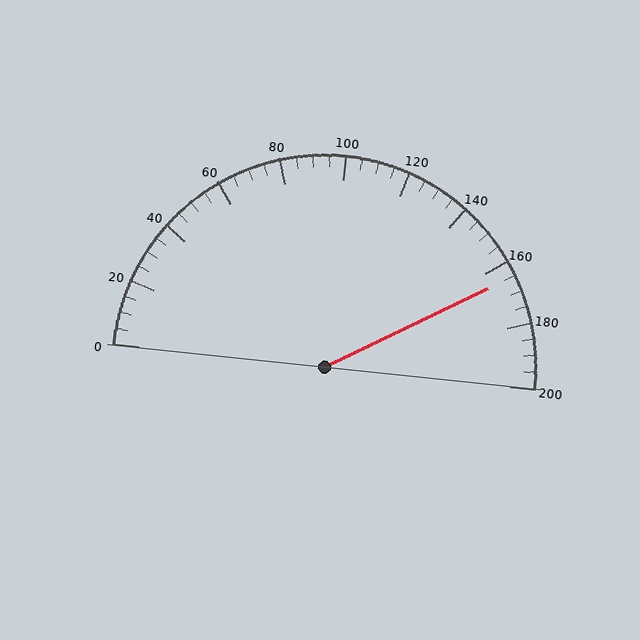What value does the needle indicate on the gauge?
The needle indicates approximately 165.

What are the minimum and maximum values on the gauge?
The gauge ranges from 0 to 200.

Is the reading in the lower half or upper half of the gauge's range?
The reading is in the upper half of the range (0 to 200).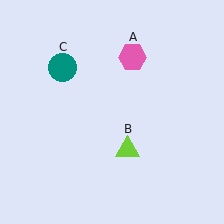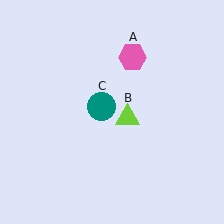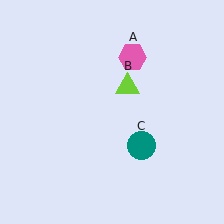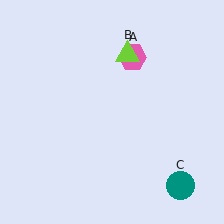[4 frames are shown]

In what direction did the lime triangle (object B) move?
The lime triangle (object B) moved up.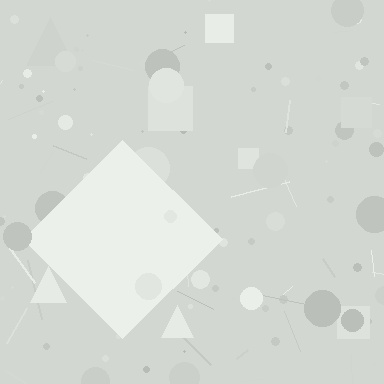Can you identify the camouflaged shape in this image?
The camouflaged shape is a diamond.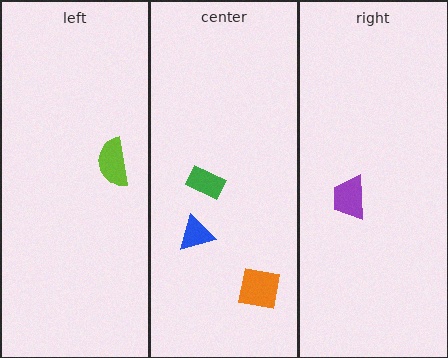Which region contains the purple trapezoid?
The right region.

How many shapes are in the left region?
1.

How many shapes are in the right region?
1.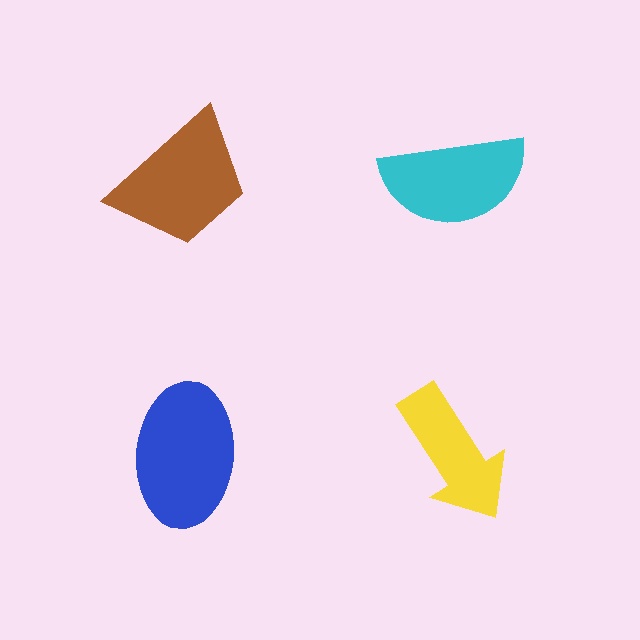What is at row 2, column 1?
A blue ellipse.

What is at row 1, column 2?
A cyan semicircle.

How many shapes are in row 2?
2 shapes.